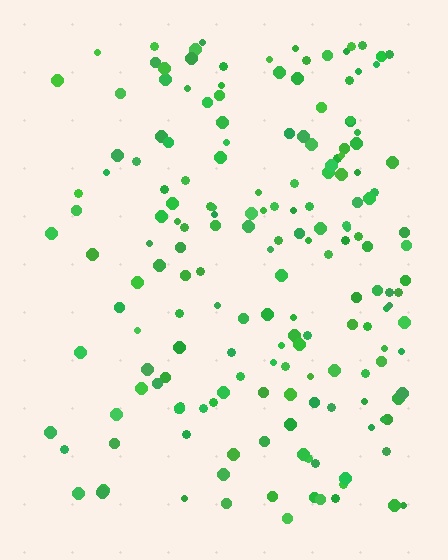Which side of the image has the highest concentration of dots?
The right.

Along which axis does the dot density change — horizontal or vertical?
Horizontal.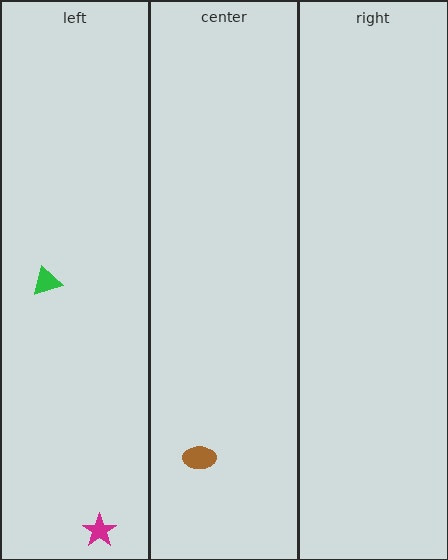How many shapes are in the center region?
1.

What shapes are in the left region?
The magenta star, the green triangle.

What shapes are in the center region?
The brown ellipse.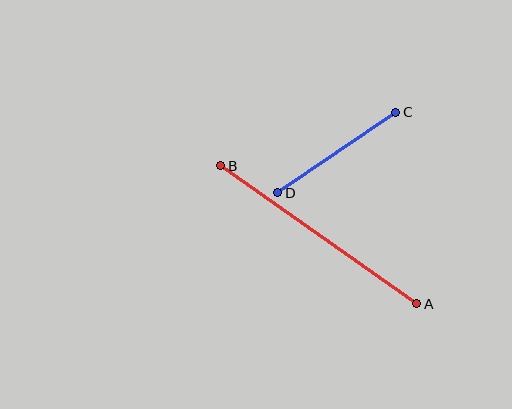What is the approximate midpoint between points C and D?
The midpoint is at approximately (337, 153) pixels.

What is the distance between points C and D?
The distance is approximately 143 pixels.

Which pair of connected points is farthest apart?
Points A and B are farthest apart.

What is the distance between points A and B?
The distance is approximately 239 pixels.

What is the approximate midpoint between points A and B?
The midpoint is at approximately (319, 235) pixels.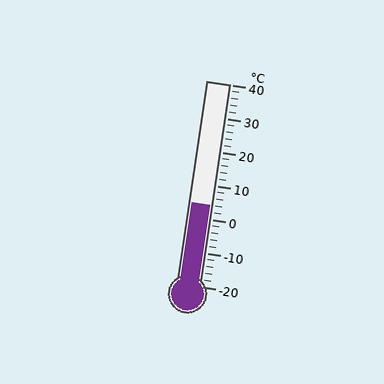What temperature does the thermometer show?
The thermometer shows approximately 4°C.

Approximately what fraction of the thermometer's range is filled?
The thermometer is filled to approximately 40% of its range.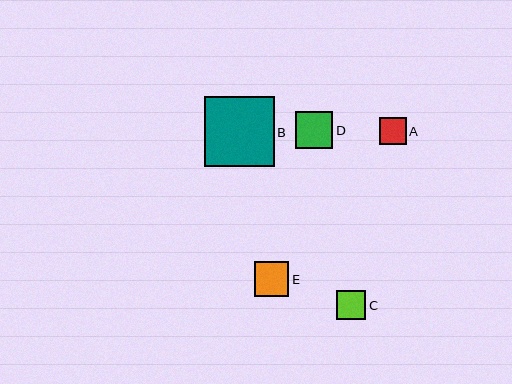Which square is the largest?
Square B is the largest with a size of approximately 70 pixels.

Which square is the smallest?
Square A is the smallest with a size of approximately 26 pixels.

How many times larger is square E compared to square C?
Square E is approximately 1.2 times the size of square C.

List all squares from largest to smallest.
From largest to smallest: B, D, E, C, A.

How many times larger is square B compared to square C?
Square B is approximately 2.4 times the size of square C.